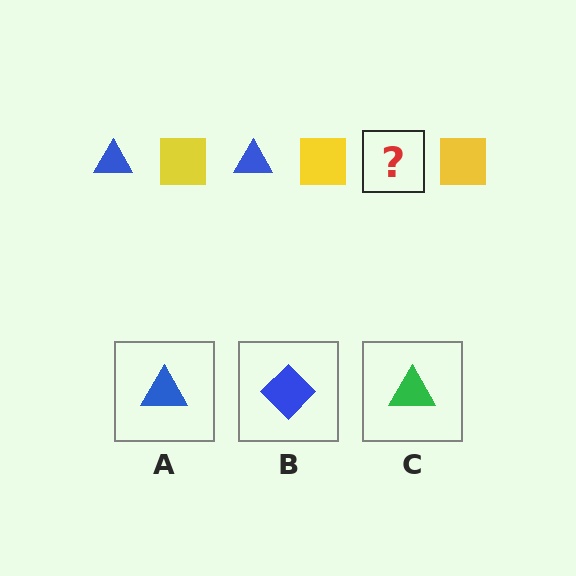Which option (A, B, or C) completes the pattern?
A.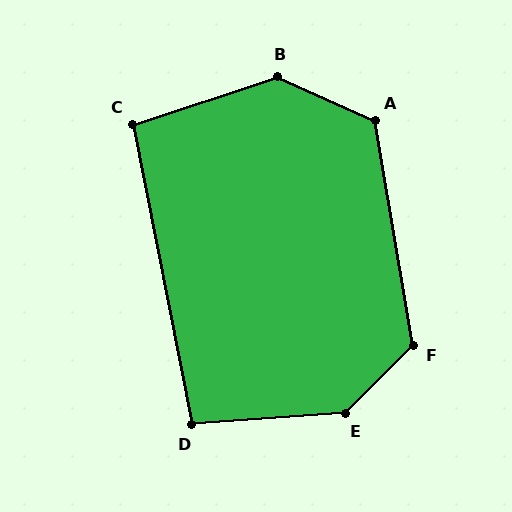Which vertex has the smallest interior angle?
D, at approximately 97 degrees.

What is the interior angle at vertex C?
Approximately 97 degrees (obtuse).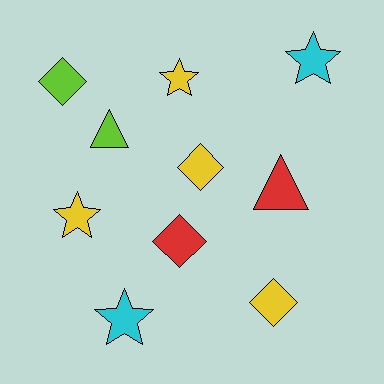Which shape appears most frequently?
Diamond, with 4 objects.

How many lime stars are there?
There are no lime stars.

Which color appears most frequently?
Yellow, with 4 objects.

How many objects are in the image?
There are 10 objects.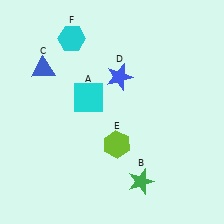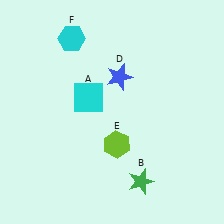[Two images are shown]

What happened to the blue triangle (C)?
The blue triangle (C) was removed in Image 2. It was in the top-left area of Image 1.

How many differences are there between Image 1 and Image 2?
There is 1 difference between the two images.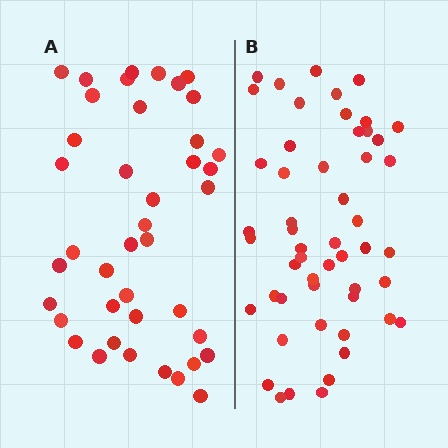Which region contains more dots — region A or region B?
Region B (the right region) has more dots.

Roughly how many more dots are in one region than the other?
Region B has roughly 12 or so more dots than region A.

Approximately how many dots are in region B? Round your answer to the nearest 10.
About 50 dots. (The exact count is 52, which rounds to 50.)